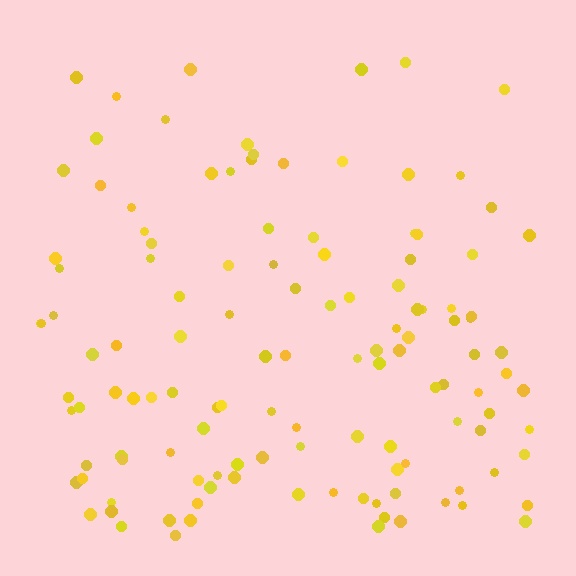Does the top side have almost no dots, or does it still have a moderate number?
Still a moderate number, just noticeably fewer than the bottom.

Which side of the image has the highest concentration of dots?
The bottom.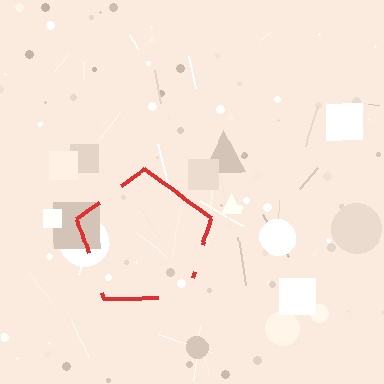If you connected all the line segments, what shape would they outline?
They would outline a pentagon.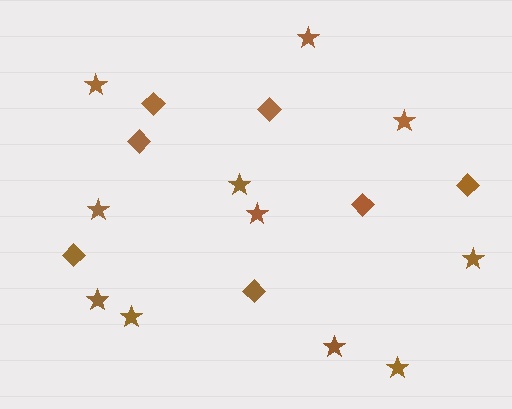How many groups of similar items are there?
There are 2 groups: one group of stars (11) and one group of diamonds (7).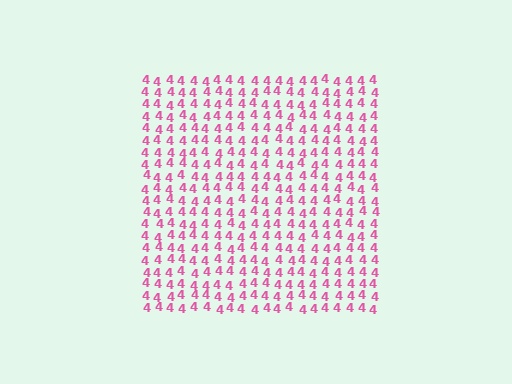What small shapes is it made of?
It is made of small digit 4's.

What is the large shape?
The large shape is a square.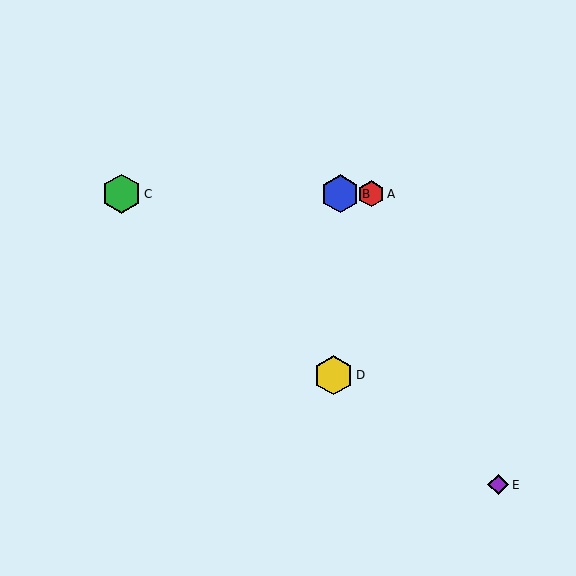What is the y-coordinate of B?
Object B is at y≈194.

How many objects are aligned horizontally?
3 objects (A, B, C) are aligned horizontally.